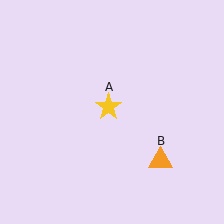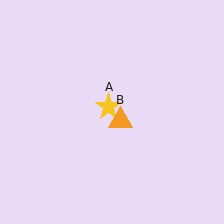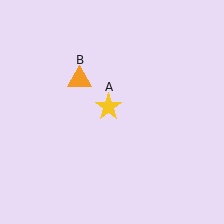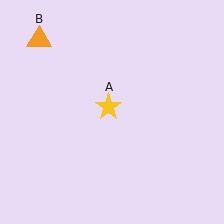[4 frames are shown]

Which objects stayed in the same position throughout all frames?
Yellow star (object A) remained stationary.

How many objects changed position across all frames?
1 object changed position: orange triangle (object B).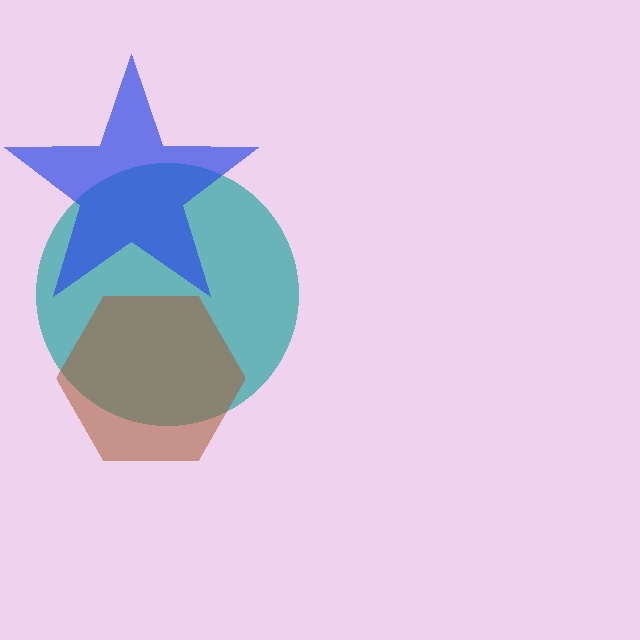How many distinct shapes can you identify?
There are 3 distinct shapes: a teal circle, a blue star, a brown hexagon.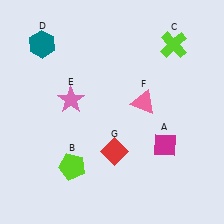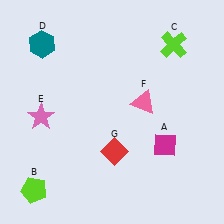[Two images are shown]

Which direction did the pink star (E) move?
The pink star (E) moved left.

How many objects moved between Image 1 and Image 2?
2 objects moved between the two images.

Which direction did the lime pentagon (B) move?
The lime pentagon (B) moved left.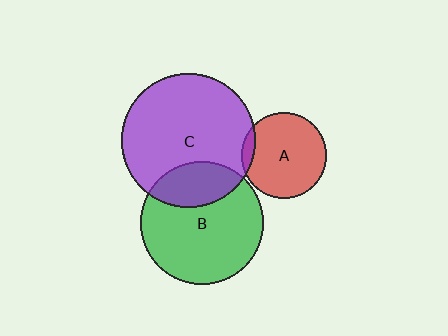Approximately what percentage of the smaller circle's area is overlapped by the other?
Approximately 10%.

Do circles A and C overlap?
Yes.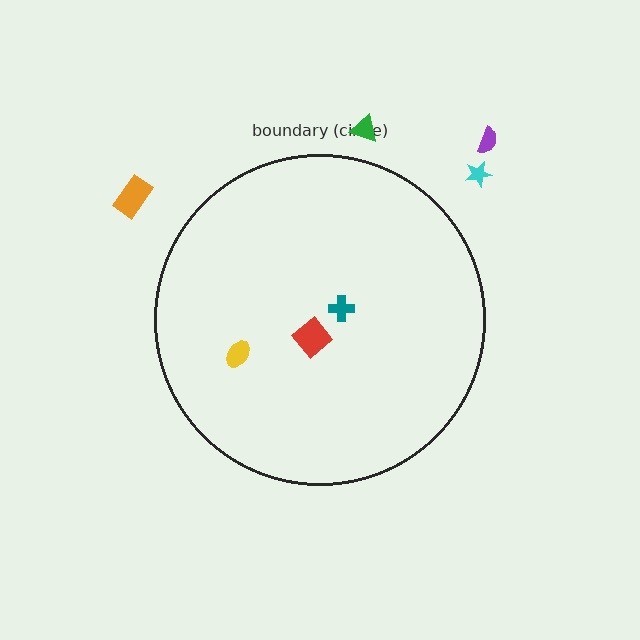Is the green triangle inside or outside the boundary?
Outside.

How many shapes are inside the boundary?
3 inside, 4 outside.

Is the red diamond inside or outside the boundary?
Inside.